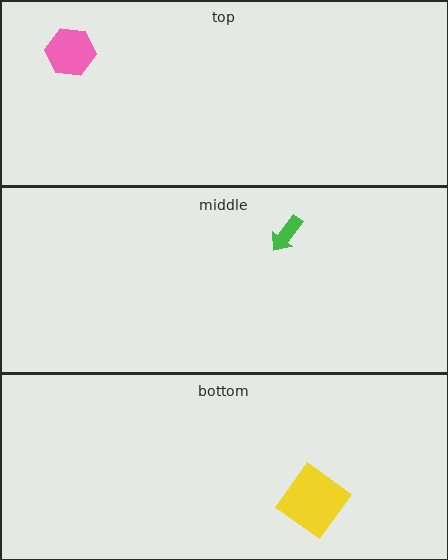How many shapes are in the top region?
1.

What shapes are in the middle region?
The green arrow.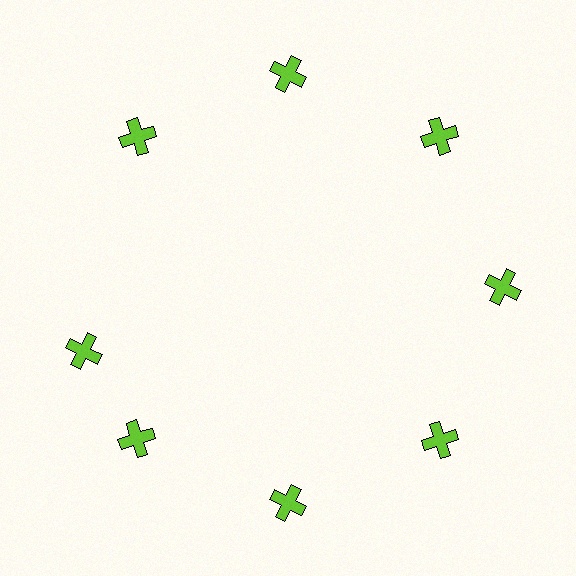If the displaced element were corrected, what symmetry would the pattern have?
It would have 8-fold rotational symmetry — the pattern would map onto itself every 45 degrees.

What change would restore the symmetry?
The symmetry would be restored by rotating it back into even spacing with its neighbors so that all 8 crosses sit at equal angles and equal distance from the center.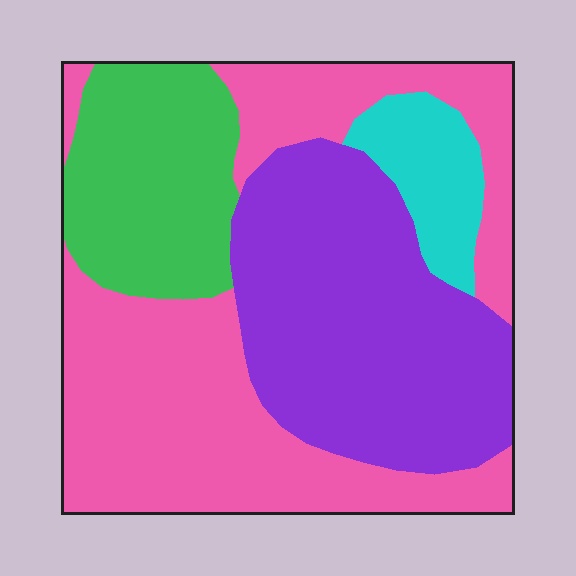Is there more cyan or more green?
Green.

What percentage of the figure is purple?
Purple covers about 35% of the figure.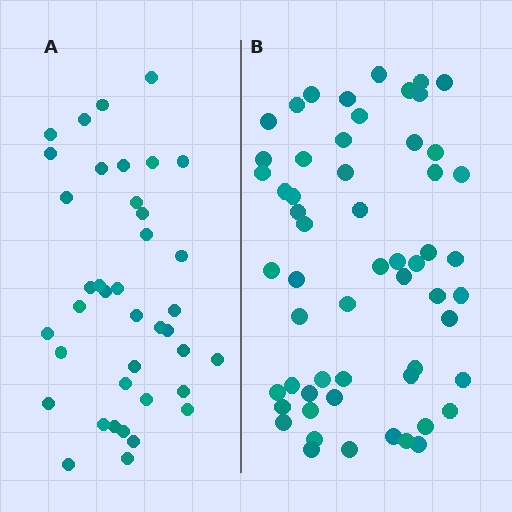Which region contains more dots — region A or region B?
Region B (the right region) has more dots.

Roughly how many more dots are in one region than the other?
Region B has approximately 20 more dots than region A.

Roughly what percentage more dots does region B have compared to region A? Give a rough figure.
About 45% more.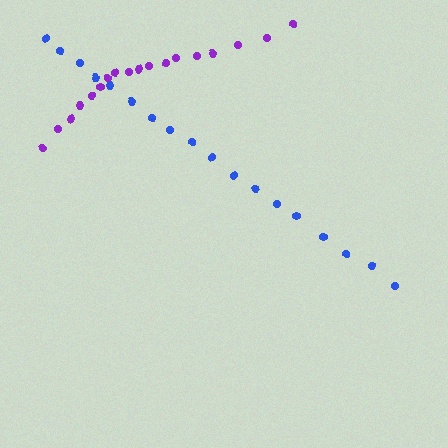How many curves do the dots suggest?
There are 2 distinct paths.